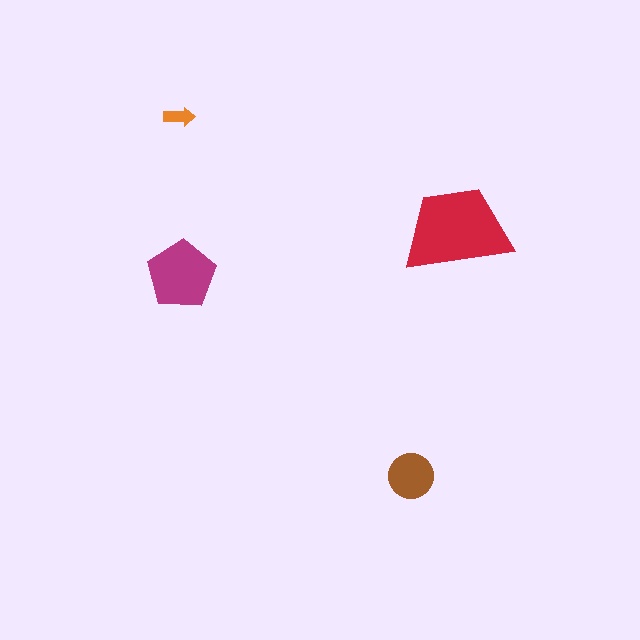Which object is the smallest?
The orange arrow.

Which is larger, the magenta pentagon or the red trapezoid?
The red trapezoid.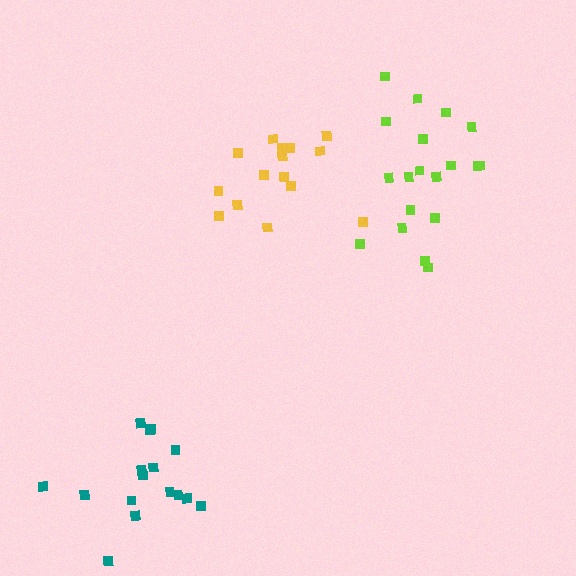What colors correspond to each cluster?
The clusters are colored: lime, yellow, teal.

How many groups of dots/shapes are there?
There are 3 groups.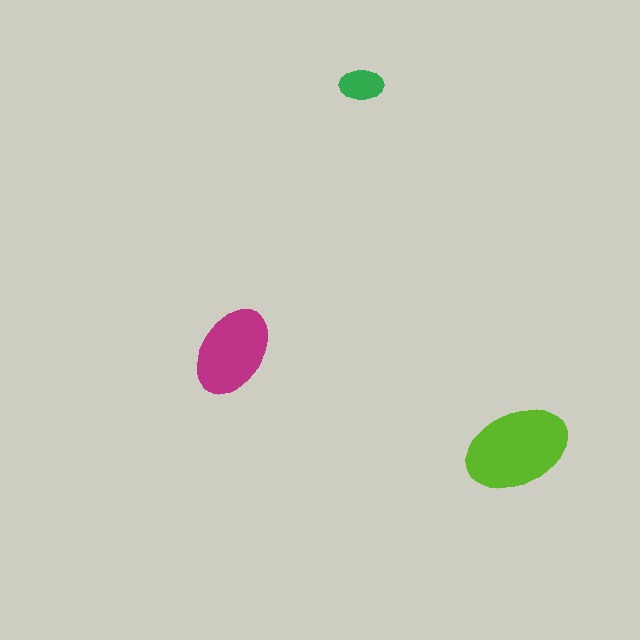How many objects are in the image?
There are 3 objects in the image.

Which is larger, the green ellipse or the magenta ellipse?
The magenta one.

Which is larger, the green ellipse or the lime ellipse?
The lime one.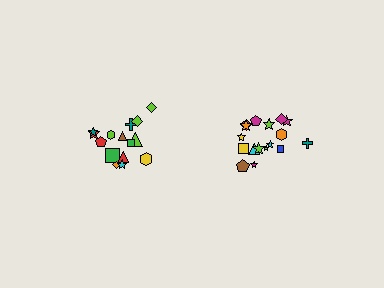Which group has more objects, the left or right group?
The right group.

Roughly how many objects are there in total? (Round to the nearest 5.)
Roughly 35 objects in total.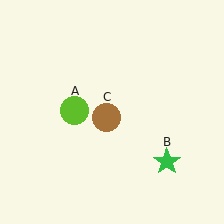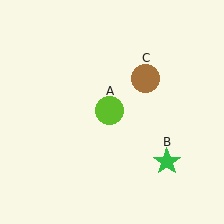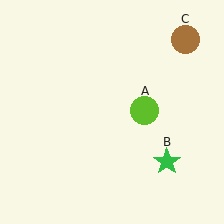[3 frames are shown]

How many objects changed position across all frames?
2 objects changed position: lime circle (object A), brown circle (object C).